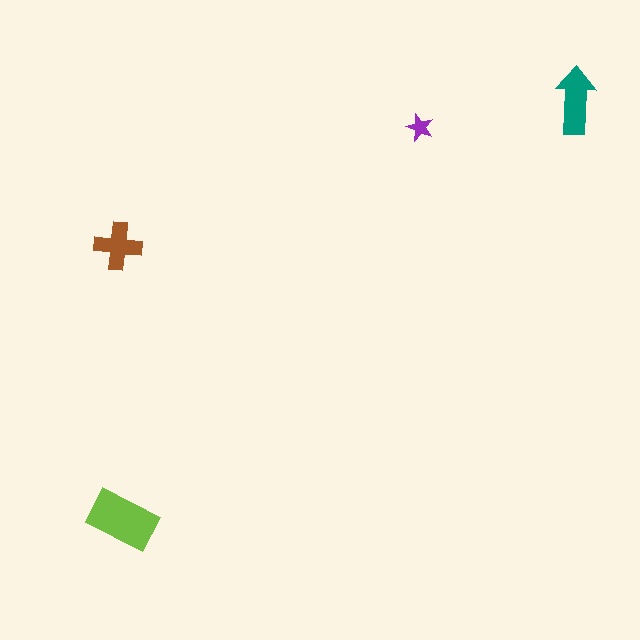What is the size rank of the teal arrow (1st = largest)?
2nd.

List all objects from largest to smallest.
The lime rectangle, the teal arrow, the brown cross, the purple star.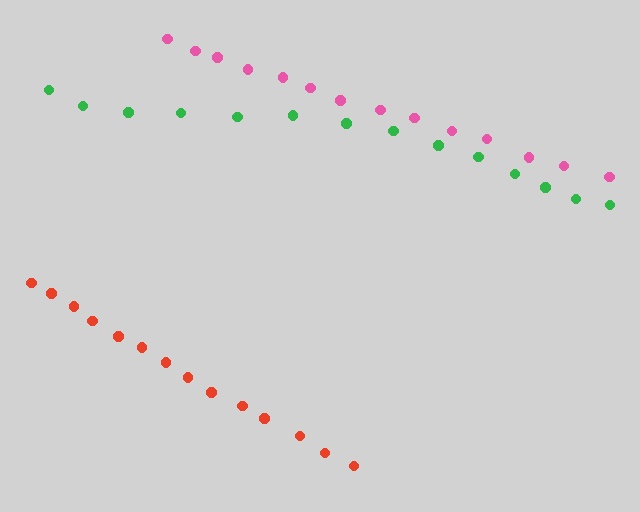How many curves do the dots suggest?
There are 3 distinct paths.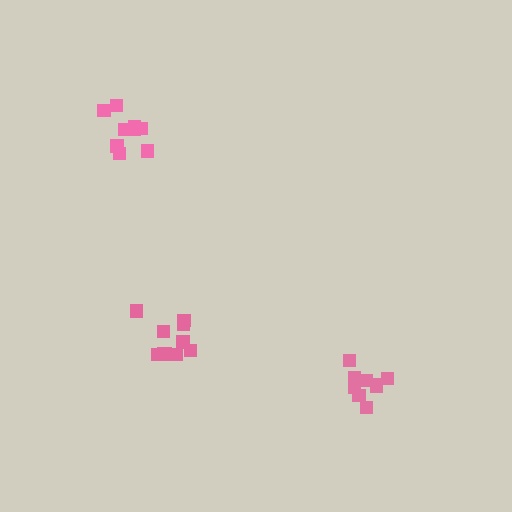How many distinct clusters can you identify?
There are 3 distinct clusters.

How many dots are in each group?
Group 1: 9 dots, Group 2: 9 dots, Group 3: 10 dots (28 total).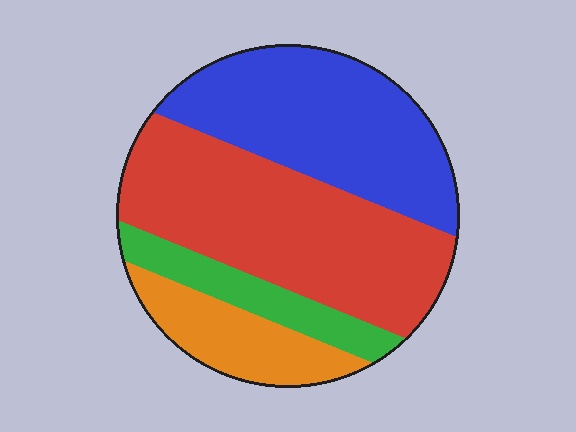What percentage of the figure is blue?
Blue covers around 35% of the figure.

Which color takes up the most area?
Red, at roughly 40%.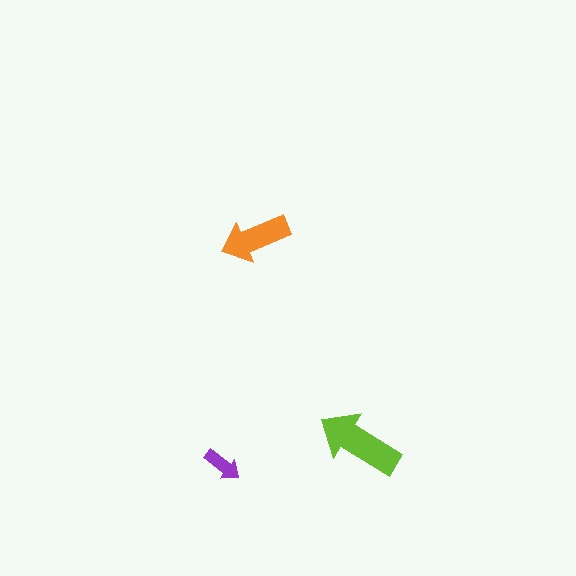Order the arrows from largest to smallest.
the lime one, the orange one, the purple one.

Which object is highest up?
The orange arrow is topmost.